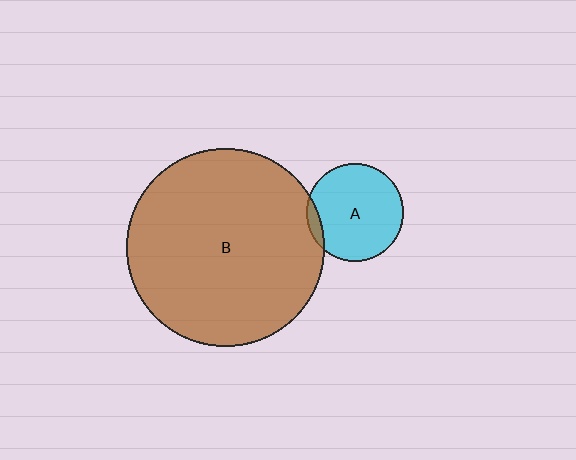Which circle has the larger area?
Circle B (brown).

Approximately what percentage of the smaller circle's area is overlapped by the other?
Approximately 5%.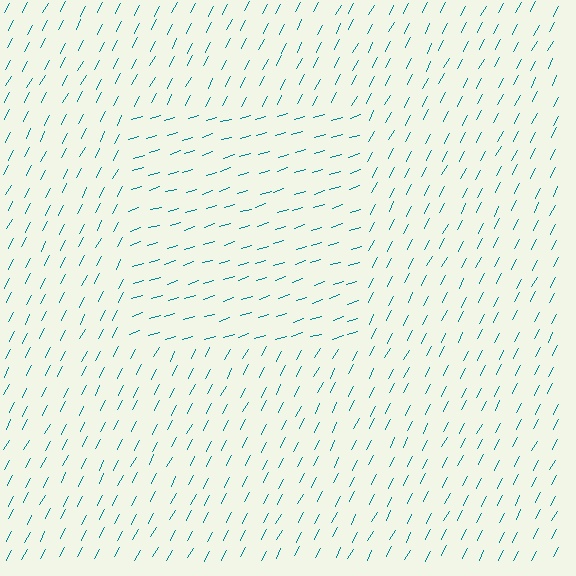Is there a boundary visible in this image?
Yes, there is a texture boundary formed by a change in line orientation.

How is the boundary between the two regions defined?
The boundary is defined purely by a change in line orientation (approximately 45 degrees difference). All lines are the same color and thickness.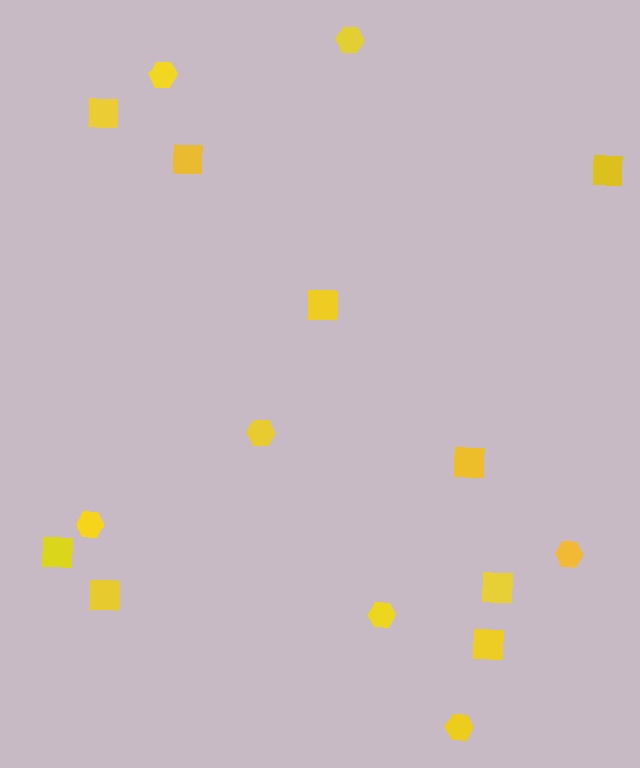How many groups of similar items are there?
There are 2 groups: one group of squares (9) and one group of hexagons (7).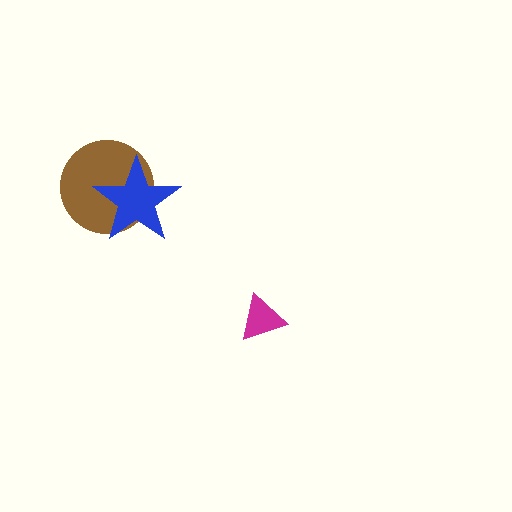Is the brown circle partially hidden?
Yes, it is partially covered by another shape.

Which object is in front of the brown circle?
The blue star is in front of the brown circle.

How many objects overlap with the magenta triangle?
0 objects overlap with the magenta triangle.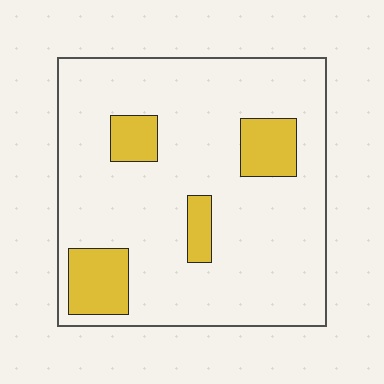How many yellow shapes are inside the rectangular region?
4.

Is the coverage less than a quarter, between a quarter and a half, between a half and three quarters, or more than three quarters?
Less than a quarter.